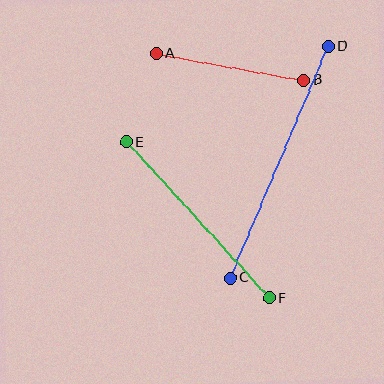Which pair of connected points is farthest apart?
Points C and D are farthest apart.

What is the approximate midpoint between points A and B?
The midpoint is at approximately (230, 67) pixels.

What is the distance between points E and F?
The distance is approximately 211 pixels.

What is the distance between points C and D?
The distance is approximately 251 pixels.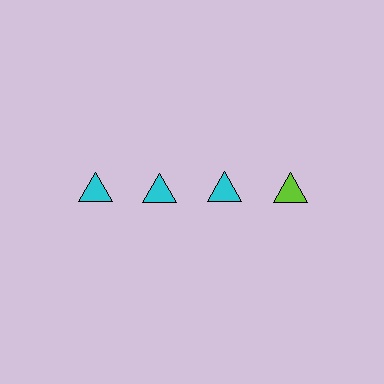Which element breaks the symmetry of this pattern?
The lime triangle in the top row, second from right column breaks the symmetry. All other shapes are cyan triangles.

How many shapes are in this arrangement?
There are 4 shapes arranged in a grid pattern.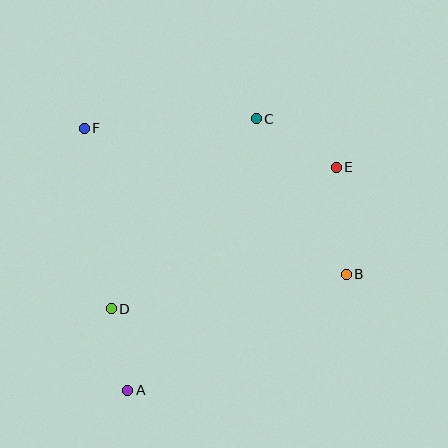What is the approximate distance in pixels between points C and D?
The distance between C and D is approximately 239 pixels.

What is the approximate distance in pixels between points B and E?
The distance between B and E is approximately 107 pixels.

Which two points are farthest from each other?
Points A and E are farthest from each other.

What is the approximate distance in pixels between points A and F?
The distance between A and F is approximately 266 pixels.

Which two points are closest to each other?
Points A and D are closest to each other.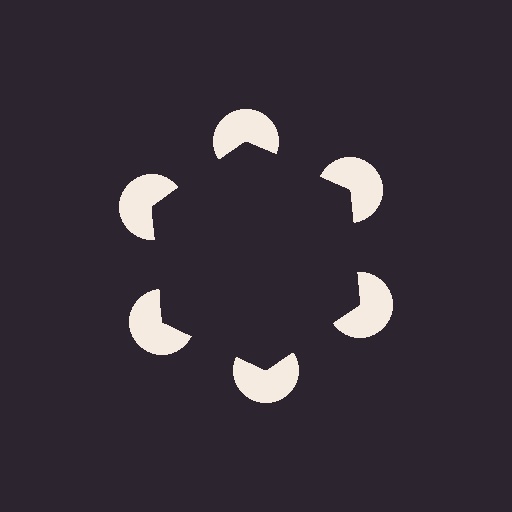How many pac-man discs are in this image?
There are 6 — one at each vertex of the illusory hexagon.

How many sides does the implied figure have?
6 sides.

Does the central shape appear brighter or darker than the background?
It typically appears slightly darker than the background, even though no actual brightness change is drawn.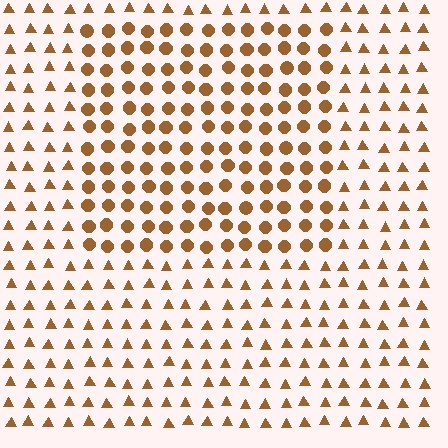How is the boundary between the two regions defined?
The boundary is defined by a change in element shape: circles inside vs. triangles outside. All elements share the same color and spacing.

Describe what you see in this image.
The image is filled with small brown elements arranged in a uniform grid. A rectangle-shaped region contains circles, while the surrounding area contains triangles. The boundary is defined purely by the change in element shape.